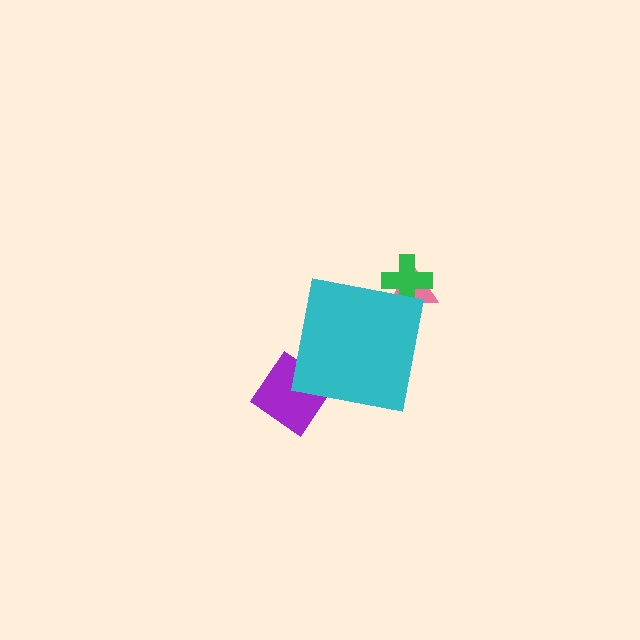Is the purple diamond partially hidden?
Yes, the purple diamond is partially hidden behind the cyan square.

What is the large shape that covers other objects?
A cyan square.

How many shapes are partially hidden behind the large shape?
3 shapes are partially hidden.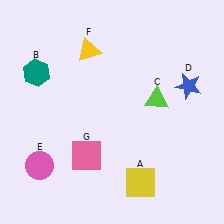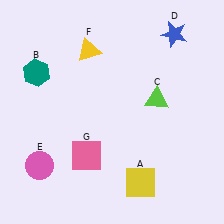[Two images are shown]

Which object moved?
The blue star (D) moved up.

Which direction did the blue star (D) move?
The blue star (D) moved up.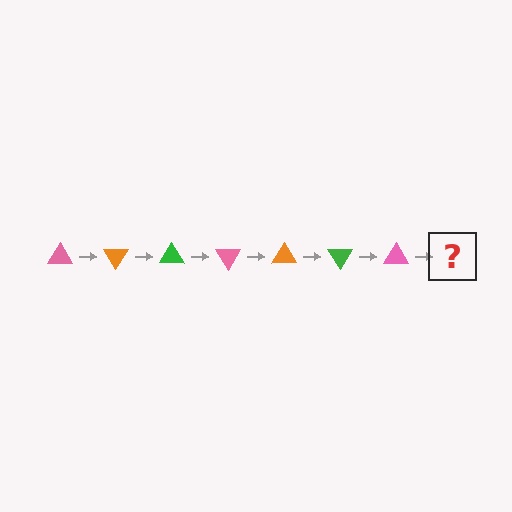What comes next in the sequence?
The next element should be an orange triangle, rotated 420 degrees from the start.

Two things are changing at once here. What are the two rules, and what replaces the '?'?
The two rules are that it rotates 60 degrees each step and the color cycles through pink, orange, and green. The '?' should be an orange triangle, rotated 420 degrees from the start.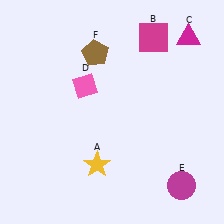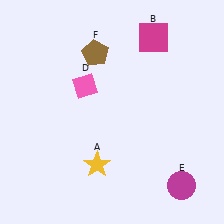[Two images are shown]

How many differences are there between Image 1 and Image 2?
There is 1 difference between the two images.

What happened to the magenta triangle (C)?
The magenta triangle (C) was removed in Image 2. It was in the top-right area of Image 1.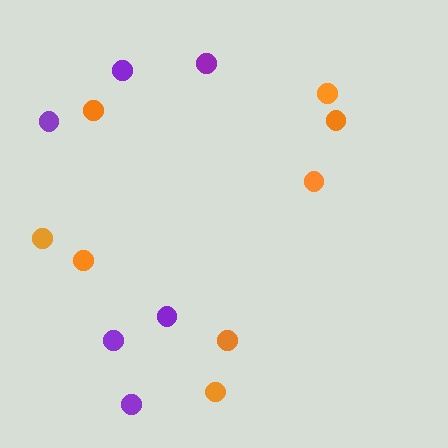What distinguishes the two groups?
There are 2 groups: one group of orange circles (8) and one group of purple circles (6).